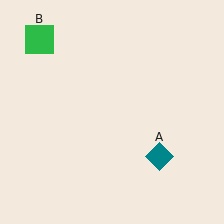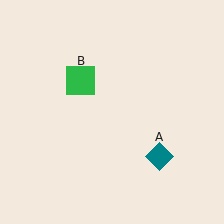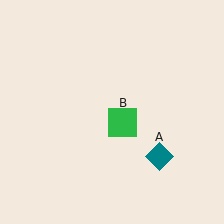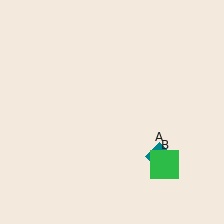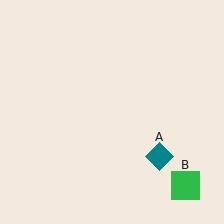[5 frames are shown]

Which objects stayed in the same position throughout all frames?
Teal diamond (object A) remained stationary.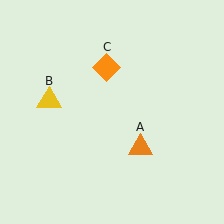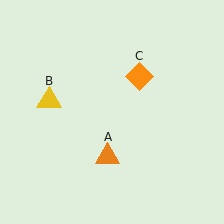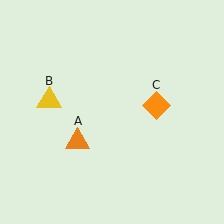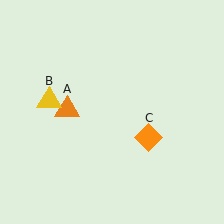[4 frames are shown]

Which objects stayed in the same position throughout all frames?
Yellow triangle (object B) remained stationary.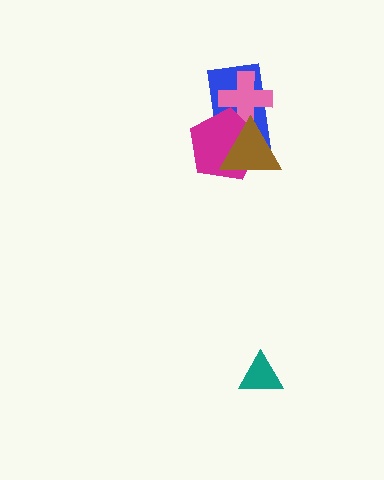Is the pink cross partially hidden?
Yes, it is partially covered by another shape.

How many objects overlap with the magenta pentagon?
3 objects overlap with the magenta pentagon.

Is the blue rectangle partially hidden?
Yes, it is partially covered by another shape.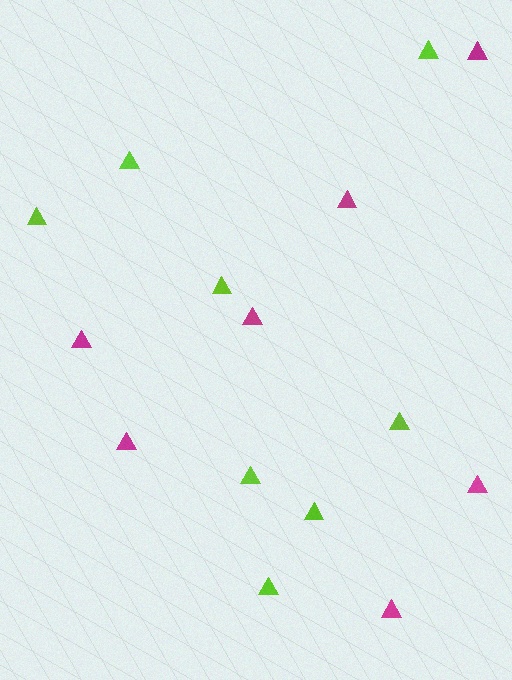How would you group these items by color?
There are 2 groups: one group of magenta triangles (7) and one group of lime triangles (8).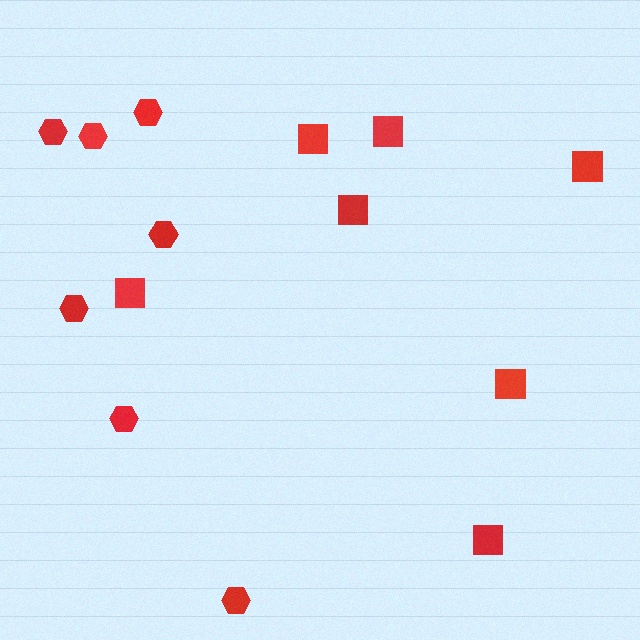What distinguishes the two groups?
There are 2 groups: one group of squares (7) and one group of hexagons (7).